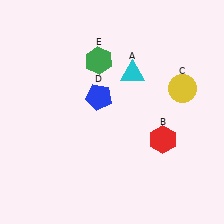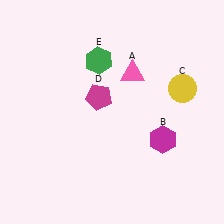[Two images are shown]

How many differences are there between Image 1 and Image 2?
There are 3 differences between the two images.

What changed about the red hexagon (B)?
In Image 1, B is red. In Image 2, it changed to magenta.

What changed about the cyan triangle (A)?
In Image 1, A is cyan. In Image 2, it changed to pink.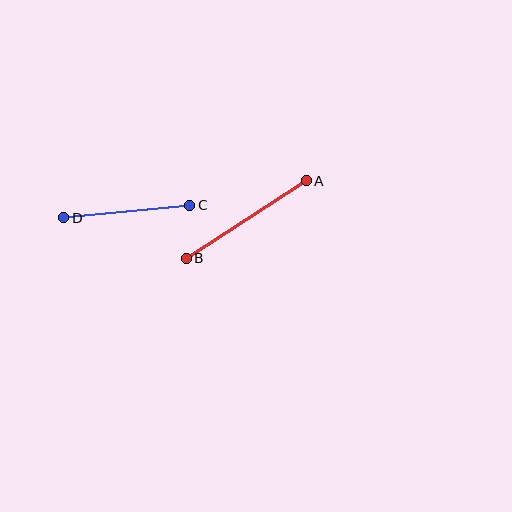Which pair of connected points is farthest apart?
Points A and B are farthest apart.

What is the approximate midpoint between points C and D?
The midpoint is at approximately (127, 211) pixels.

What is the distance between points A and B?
The distance is approximately 143 pixels.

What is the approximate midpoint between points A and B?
The midpoint is at approximately (246, 220) pixels.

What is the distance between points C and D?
The distance is approximately 126 pixels.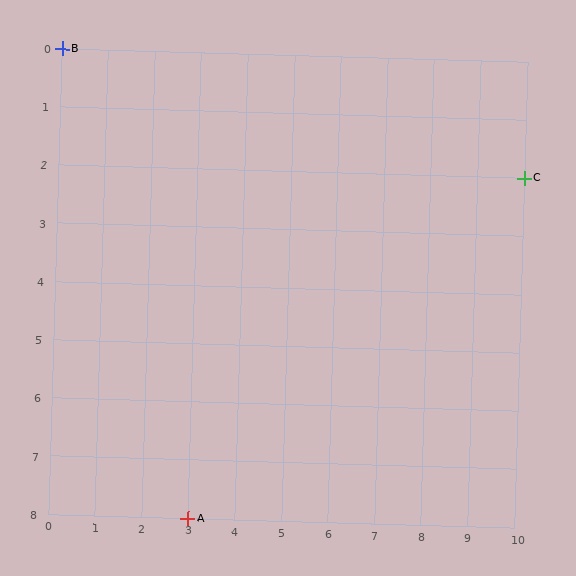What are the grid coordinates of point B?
Point B is at grid coordinates (0, 0).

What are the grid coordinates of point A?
Point A is at grid coordinates (3, 8).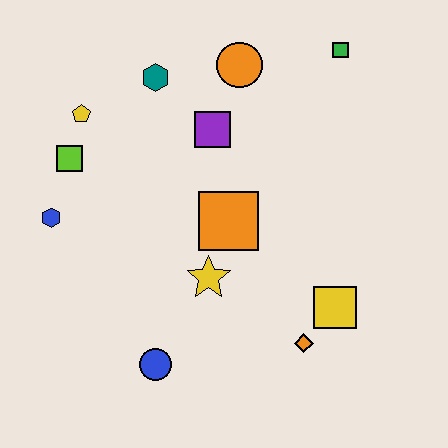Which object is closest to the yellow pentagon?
The lime square is closest to the yellow pentagon.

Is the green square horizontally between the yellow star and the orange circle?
No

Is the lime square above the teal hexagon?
No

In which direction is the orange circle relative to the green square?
The orange circle is to the left of the green square.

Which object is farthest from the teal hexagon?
The orange diamond is farthest from the teal hexagon.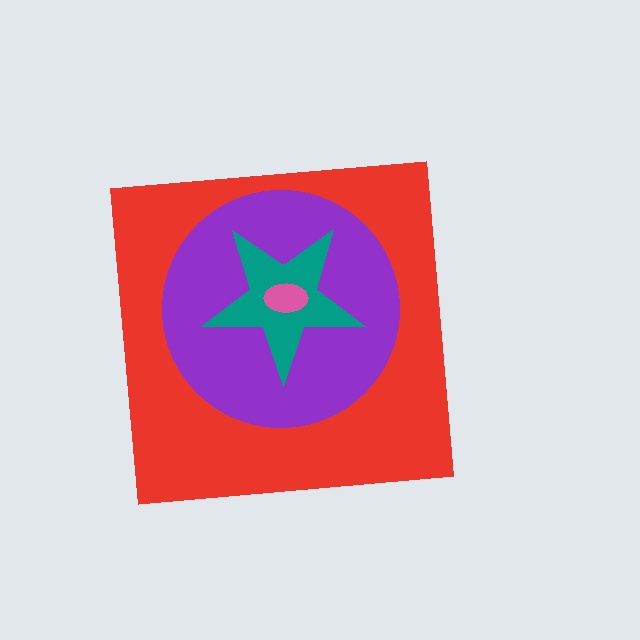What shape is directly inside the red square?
The purple circle.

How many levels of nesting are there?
4.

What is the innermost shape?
The pink ellipse.